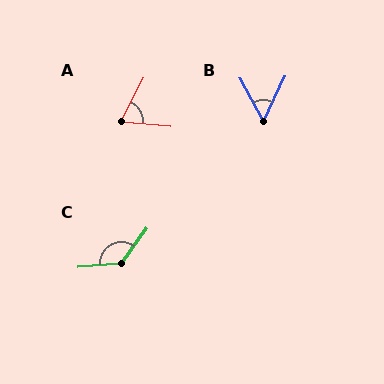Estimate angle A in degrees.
Approximately 67 degrees.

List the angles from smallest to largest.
B (53°), A (67°), C (130°).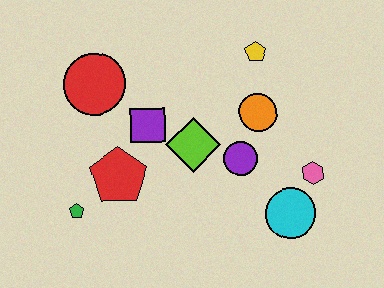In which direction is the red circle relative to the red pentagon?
The red circle is above the red pentagon.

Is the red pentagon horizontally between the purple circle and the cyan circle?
No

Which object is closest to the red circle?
The purple square is closest to the red circle.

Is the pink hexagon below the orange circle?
Yes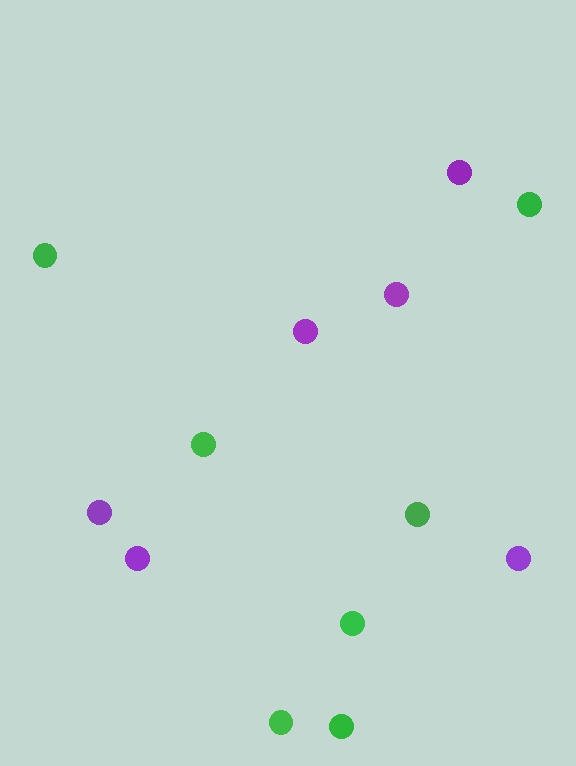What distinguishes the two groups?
There are 2 groups: one group of green circles (7) and one group of purple circles (6).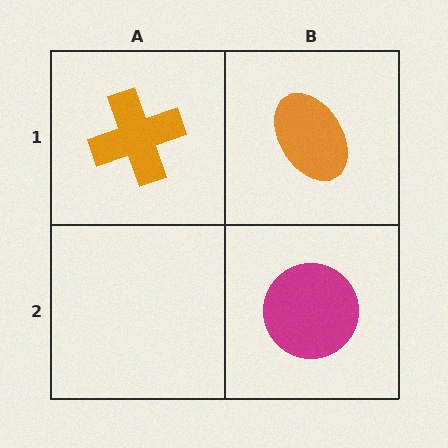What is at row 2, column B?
A magenta circle.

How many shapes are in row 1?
2 shapes.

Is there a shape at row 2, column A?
No, that cell is empty.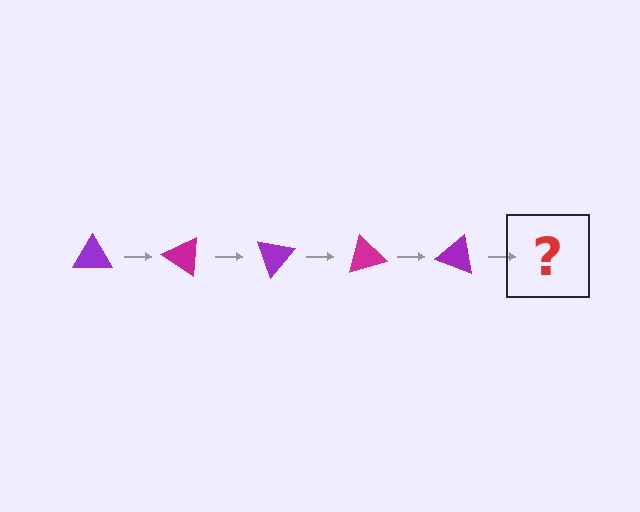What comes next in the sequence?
The next element should be a magenta triangle, rotated 175 degrees from the start.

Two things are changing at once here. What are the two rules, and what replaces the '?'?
The two rules are that it rotates 35 degrees each step and the color cycles through purple and magenta. The '?' should be a magenta triangle, rotated 175 degrees from the start.